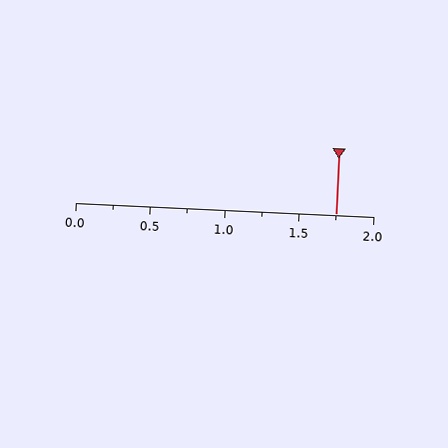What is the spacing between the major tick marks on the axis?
The major ticks are spaced 0.5 apart.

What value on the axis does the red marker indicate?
The marker indicates approximately 1.75.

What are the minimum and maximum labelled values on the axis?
The axis runs from 0.0 to 2.0.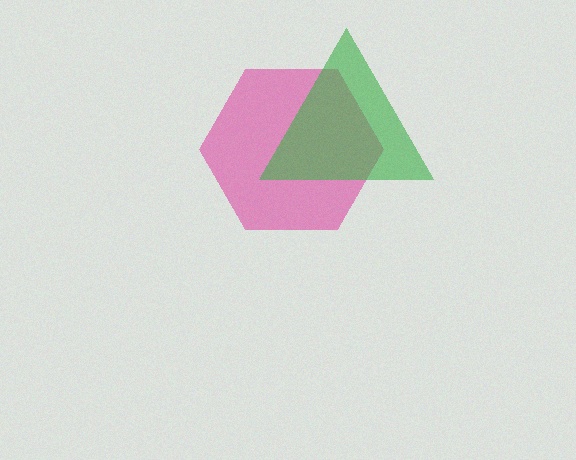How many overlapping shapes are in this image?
There are 2 overlapping shapes in the image.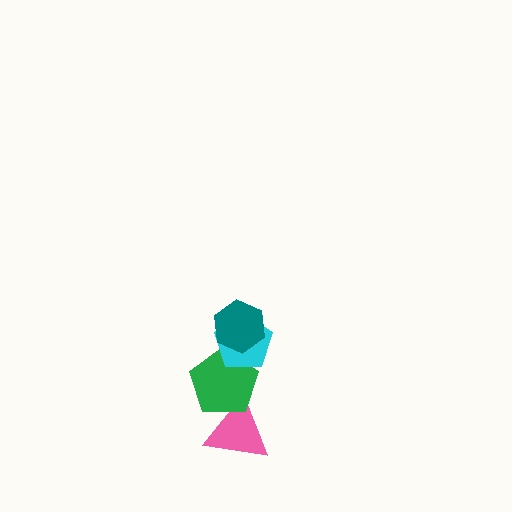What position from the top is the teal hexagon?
The teal hexagon is 1st from the top.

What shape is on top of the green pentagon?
The cyan pentagon is on top of the green pentagon.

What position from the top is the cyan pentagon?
The cyan pentagon is 2nd from the top.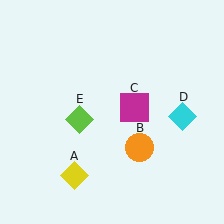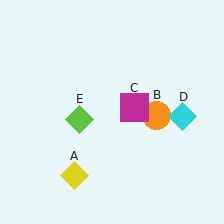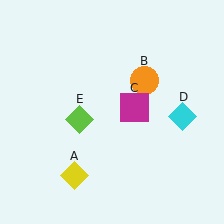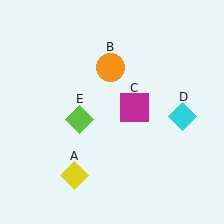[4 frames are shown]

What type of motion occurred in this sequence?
The orange circle (object B) rotated counterclockwise around the center of the scene.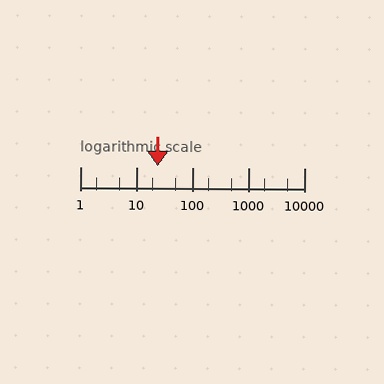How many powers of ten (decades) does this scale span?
The scale spans 4 decades, from 1 to 10000.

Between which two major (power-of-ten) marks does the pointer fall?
The pointer is between 10 and 100.